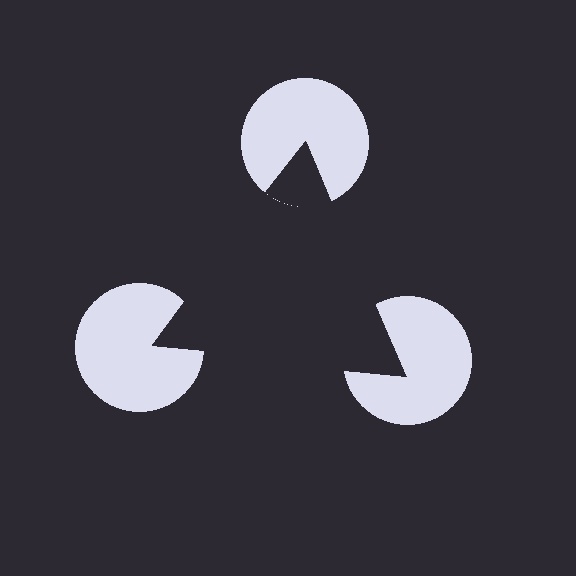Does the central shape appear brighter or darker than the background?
It typically appears slightly darker than the background, even though no actual brightness change is drawn.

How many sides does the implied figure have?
3 sides.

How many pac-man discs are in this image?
There are 3 — one at each vertex of the illusory triangle.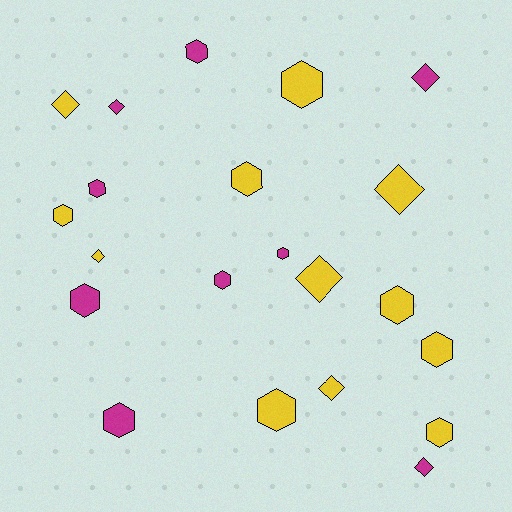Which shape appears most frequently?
Hexagon, with 13 objects.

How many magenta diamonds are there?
There are 3 magenta diamonds.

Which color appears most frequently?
Yellow, with 12 objects.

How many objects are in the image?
There are 21 objects.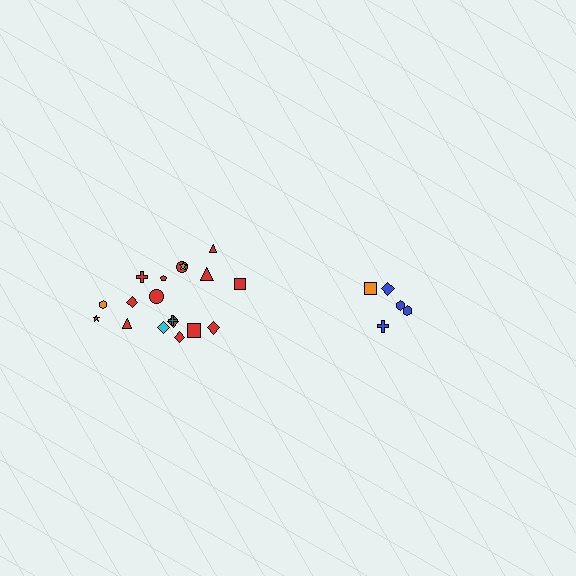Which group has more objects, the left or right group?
The left group.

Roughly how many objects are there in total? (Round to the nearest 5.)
Roughly 25 objects in total.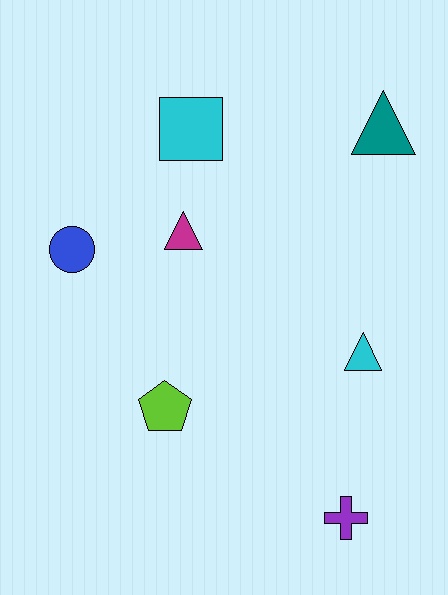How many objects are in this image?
There are 7 objects.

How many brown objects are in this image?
There are no brown objects.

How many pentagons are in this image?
There is 1 pentagon.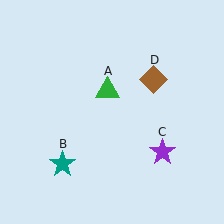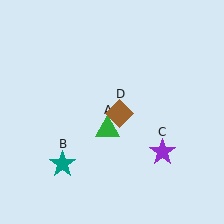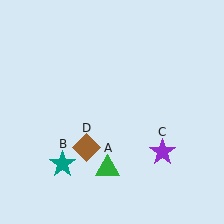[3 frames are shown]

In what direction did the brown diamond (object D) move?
The brown diamond (object D) moved down and to the left.